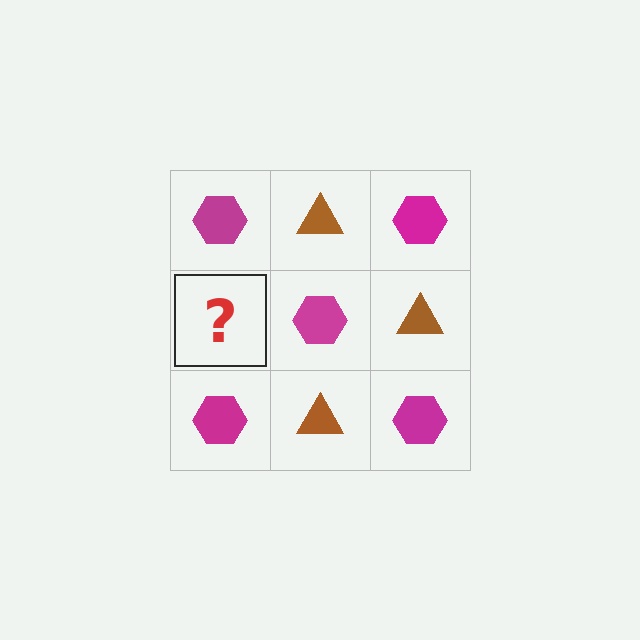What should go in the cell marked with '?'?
The missing cell should contain a brown triangle.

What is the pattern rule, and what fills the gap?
The rule is that it alternates magenta hexagon and brown triangle in a checkerboard pattern. The gap should be filled with a brown triangle.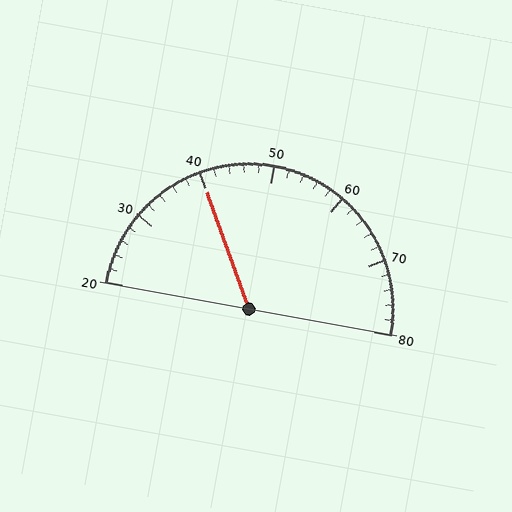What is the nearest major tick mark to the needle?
The nearest major tick mark is 40.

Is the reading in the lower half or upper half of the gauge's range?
The reading is in the lower half of the range (20 to 80).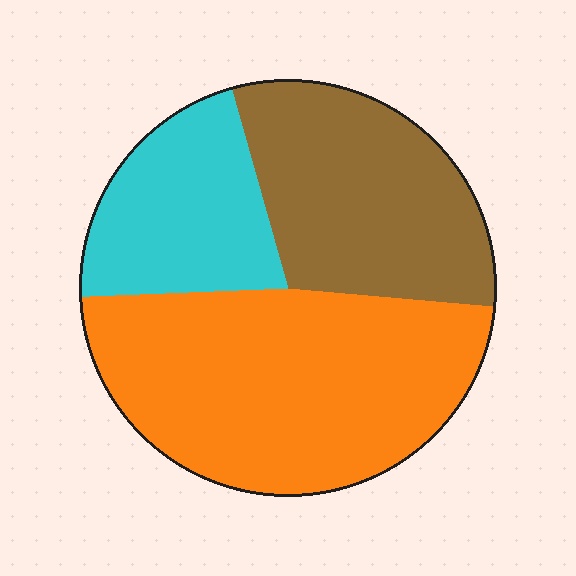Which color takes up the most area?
Orange, at roughly 50%.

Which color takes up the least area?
Cyan, at roughly 20%.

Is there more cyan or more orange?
Orange.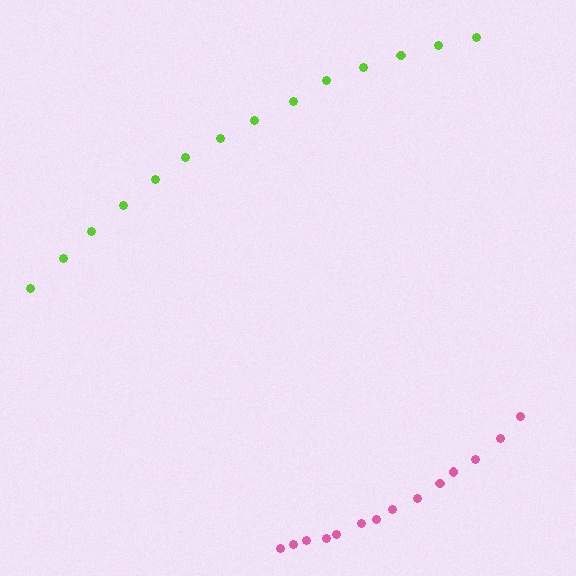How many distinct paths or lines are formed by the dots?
There are 2 distinct paths.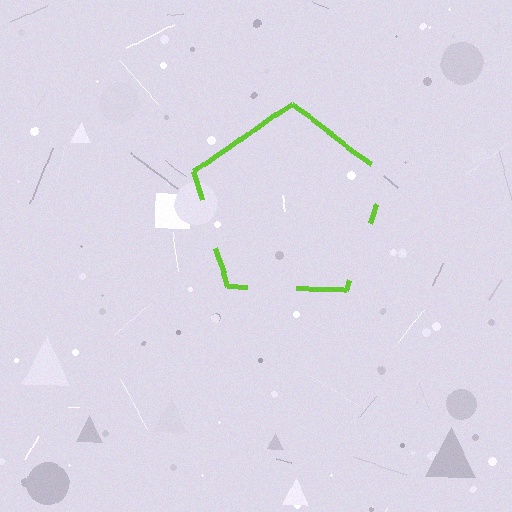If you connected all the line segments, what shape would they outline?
They would outline a pentagon.